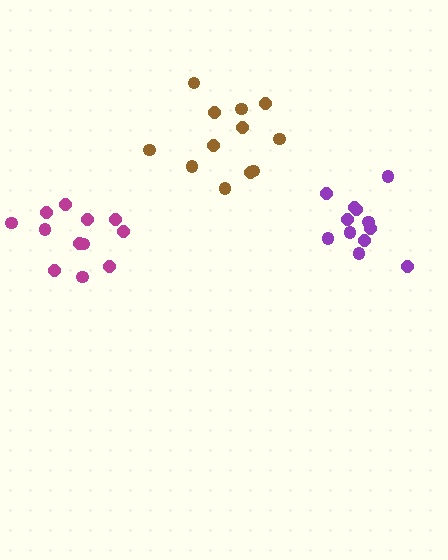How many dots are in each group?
Group 1: 12 dots, Group 2: 12 dots, Group 3: 12 dots (36 total).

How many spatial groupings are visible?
There are 3 spatial groupings.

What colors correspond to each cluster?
The clusters are colored: brown, purple, magenta.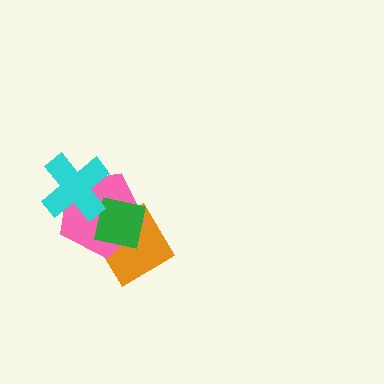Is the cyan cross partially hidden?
No, no other shape covers it.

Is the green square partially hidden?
Yes, it is partially covered by another shape.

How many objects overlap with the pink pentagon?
3 objects overlap with the pink pentagon.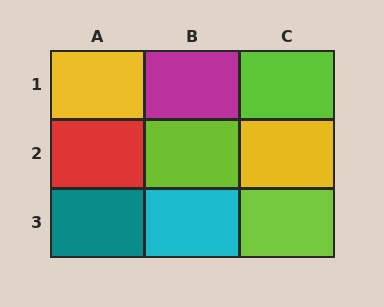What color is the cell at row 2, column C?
Yellow.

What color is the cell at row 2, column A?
Red.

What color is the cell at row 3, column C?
Lime.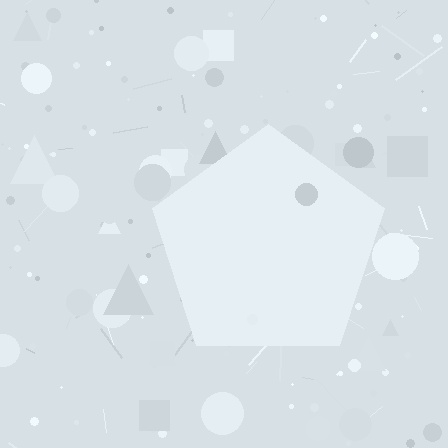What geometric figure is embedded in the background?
A pentagon is embedded in the background.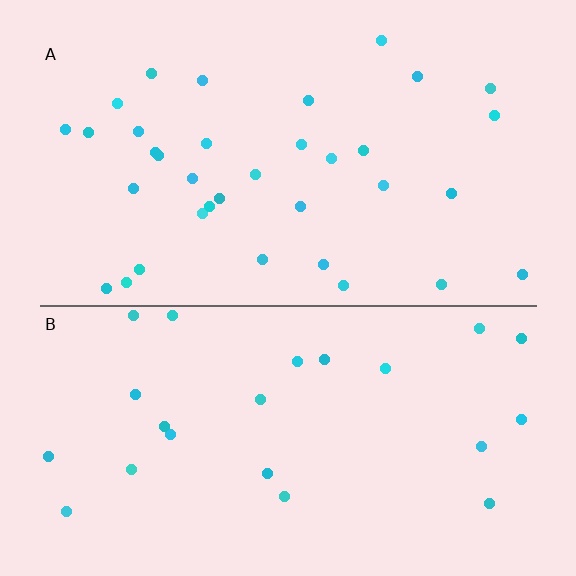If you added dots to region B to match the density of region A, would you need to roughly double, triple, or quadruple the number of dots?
Approximately double.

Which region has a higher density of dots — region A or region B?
A (the top).